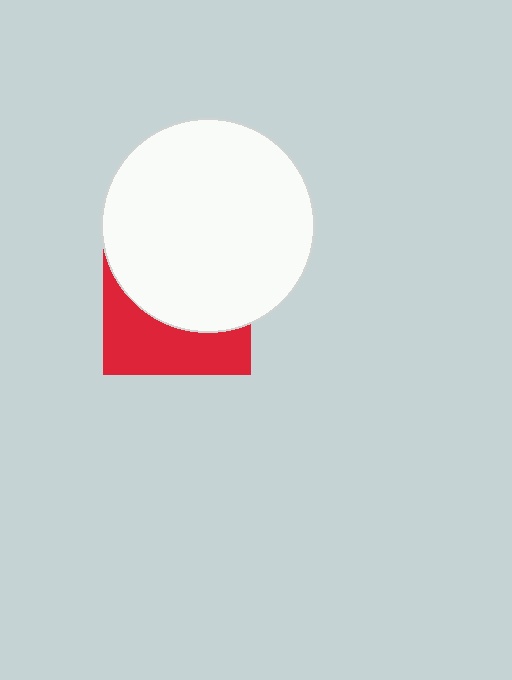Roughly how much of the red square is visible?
A small part of it is visible (roughly 39%).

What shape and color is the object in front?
The object in front is a white circle.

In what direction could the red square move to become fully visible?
The red square could move down. That would shift it out from behind the white circle entirely.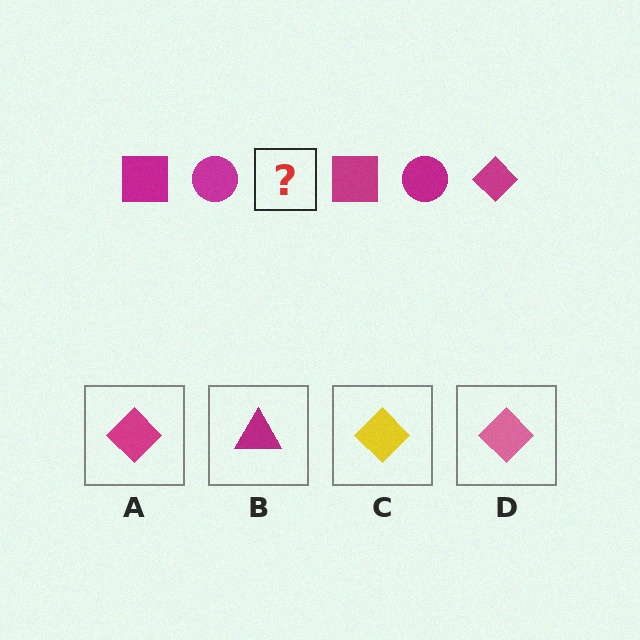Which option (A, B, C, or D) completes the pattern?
A.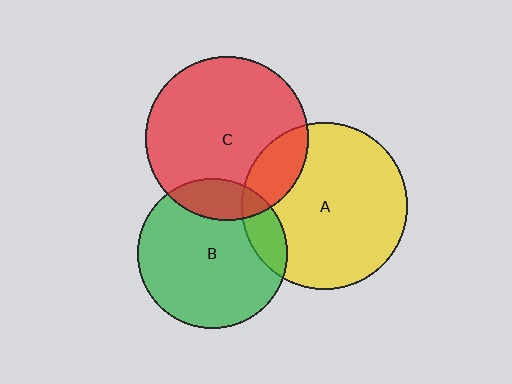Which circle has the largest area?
Circle A (yellow).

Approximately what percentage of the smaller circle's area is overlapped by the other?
Approximately 20%.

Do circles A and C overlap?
Yes.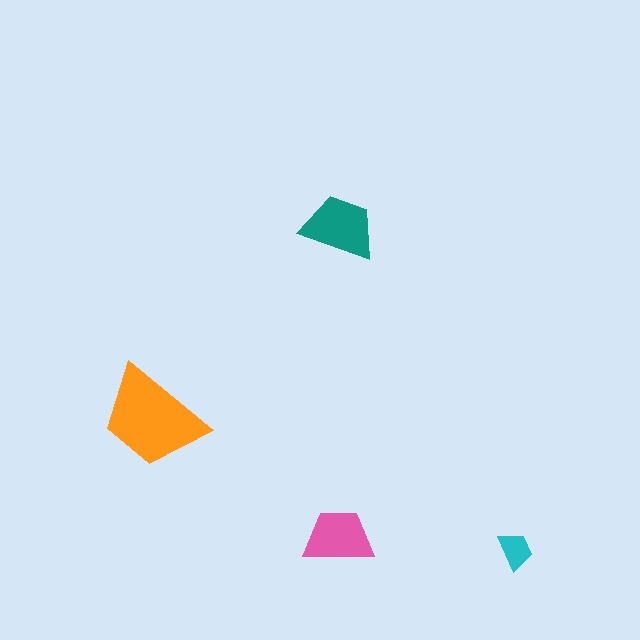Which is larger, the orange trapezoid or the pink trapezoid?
The orange one.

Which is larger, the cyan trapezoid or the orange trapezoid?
The orange one.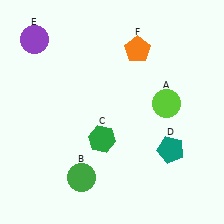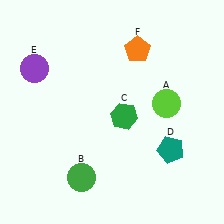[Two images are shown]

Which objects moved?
The objects that moved are: the green hexagon (C), the purple circle (E).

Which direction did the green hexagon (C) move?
The green hexagon (C) moved up.